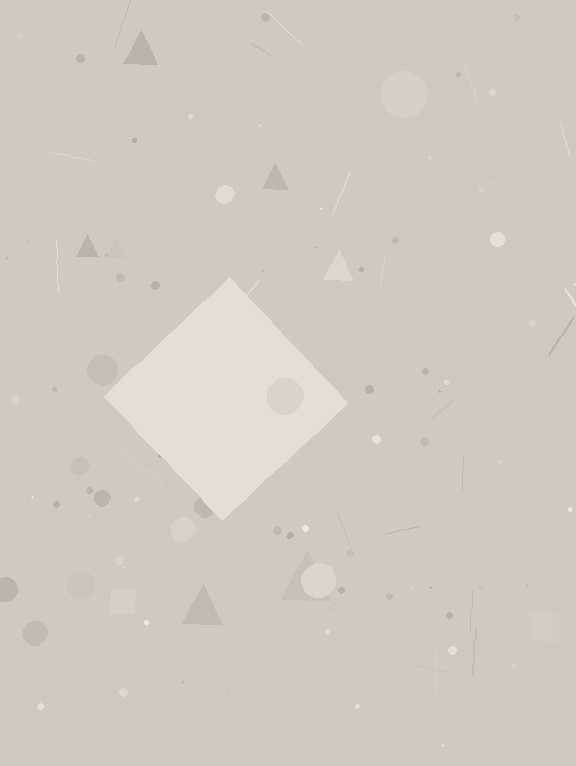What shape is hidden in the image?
A diamond is hidden in the image.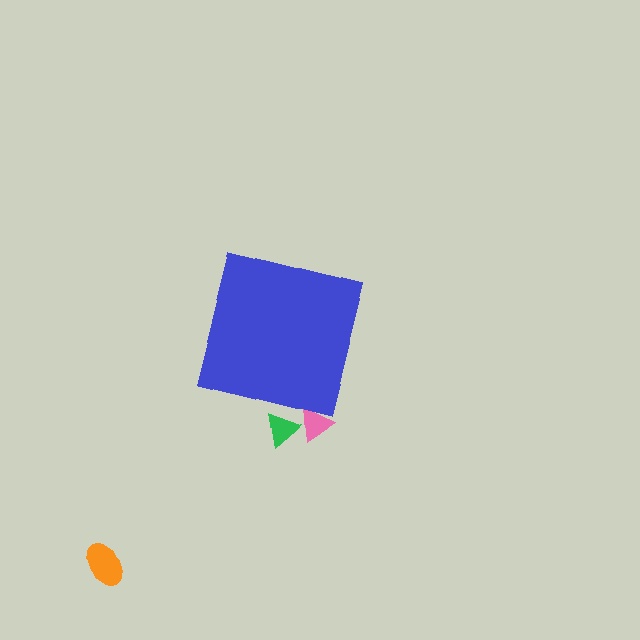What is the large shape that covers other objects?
A blue square.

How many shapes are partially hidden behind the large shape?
2 shapes are partially hidden.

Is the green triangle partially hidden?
Yes, the green triangle is partially hidden behind the blue square.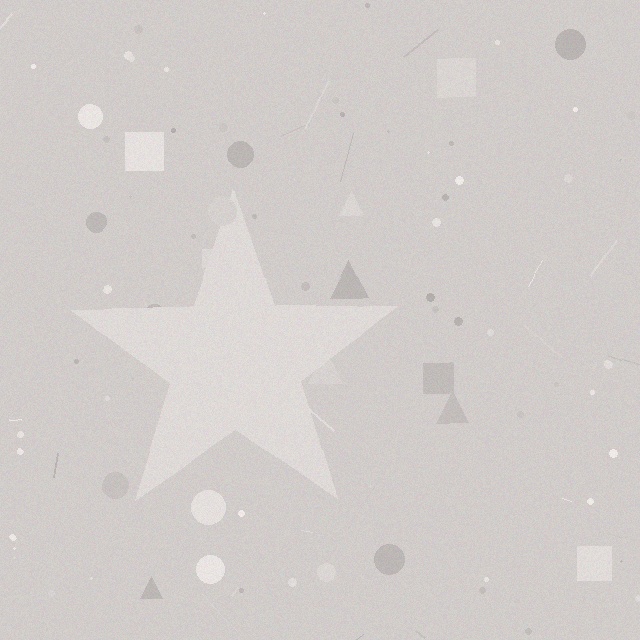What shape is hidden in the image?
A star is hidden in the image.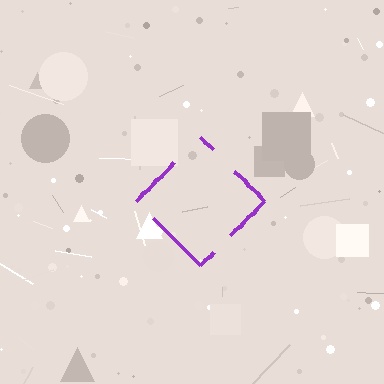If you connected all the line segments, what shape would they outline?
They would outline a diamond.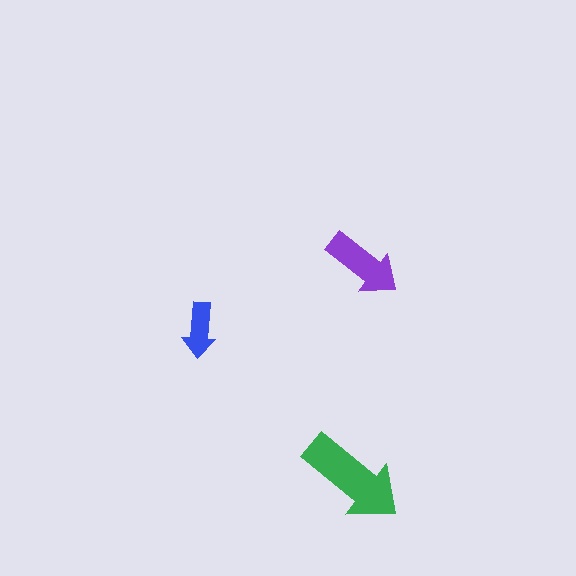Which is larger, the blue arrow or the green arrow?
The green one.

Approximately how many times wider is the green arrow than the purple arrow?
About 1.5 times wider.